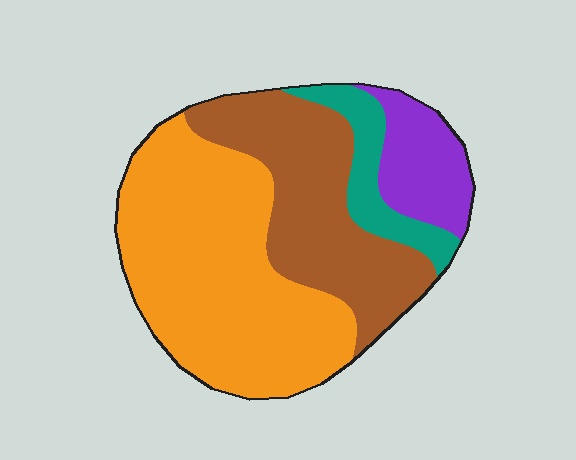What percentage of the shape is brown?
Brown covers 30% of the shape.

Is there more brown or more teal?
Brown.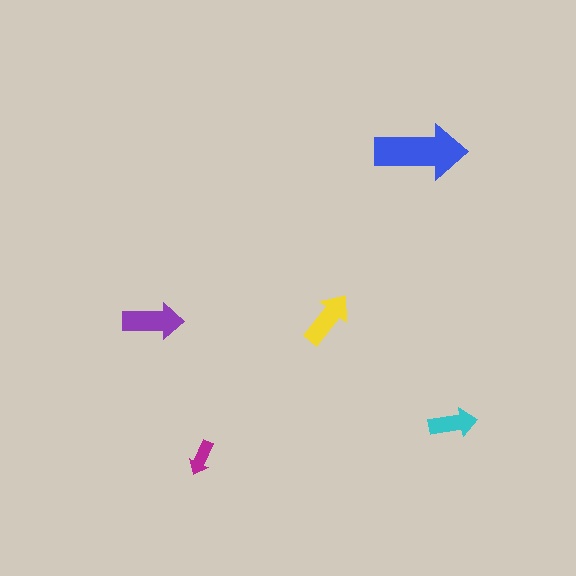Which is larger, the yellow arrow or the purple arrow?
The purple one.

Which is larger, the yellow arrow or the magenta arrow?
The yellow one.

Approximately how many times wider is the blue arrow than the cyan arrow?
About 2 times wider.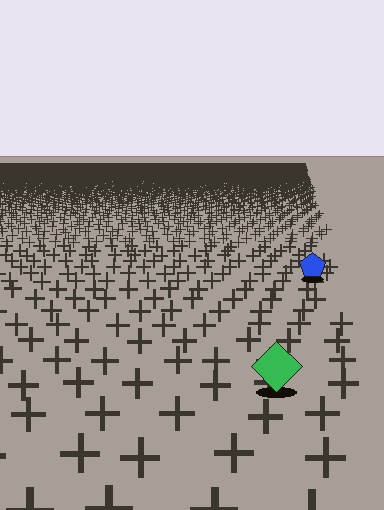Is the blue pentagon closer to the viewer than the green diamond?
No. The green diamond is closer — you can tell from the texture gradient: the ground texture is coarser near it.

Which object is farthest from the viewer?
The blue pentagon is farthest from the viewer. It appears smaller and the ground texture around it is denser.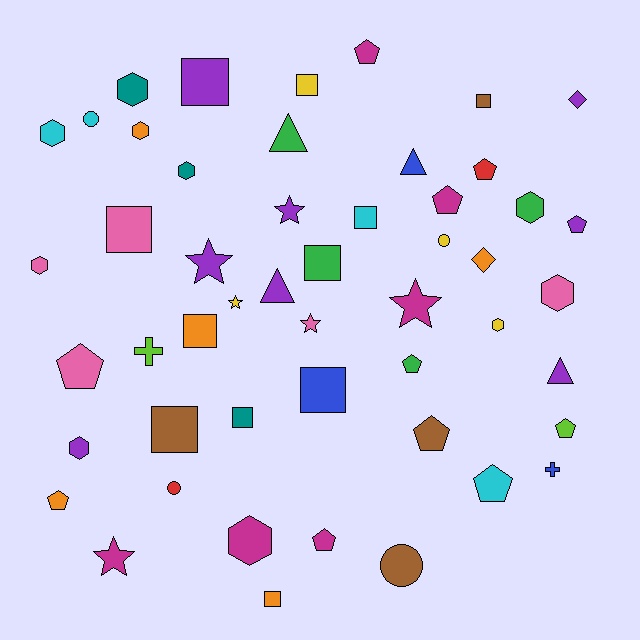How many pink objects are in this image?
There are 5 pink objects.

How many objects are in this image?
There are 50 objects.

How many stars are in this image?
There are 6 stars.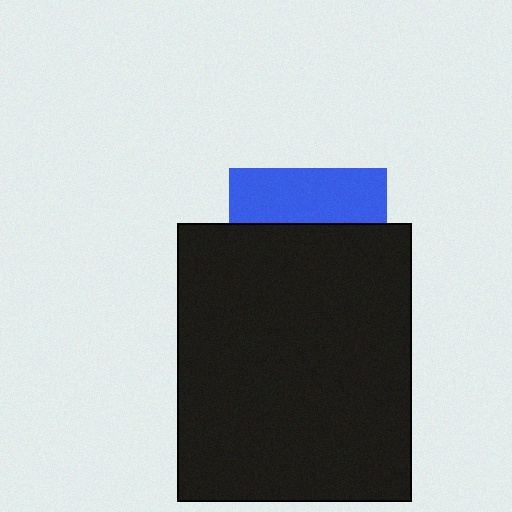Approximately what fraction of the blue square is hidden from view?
Roughly 65% of the blue square is hidden behind the black rectangle.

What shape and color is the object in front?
The object in front is a black rectangle.